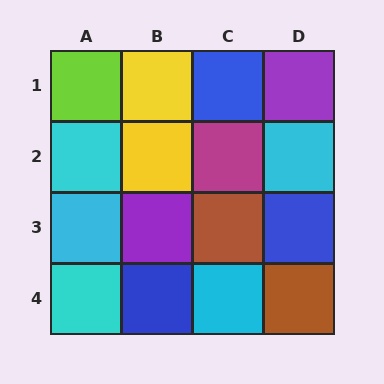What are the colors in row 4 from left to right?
Cyan, blue, cyan, brown.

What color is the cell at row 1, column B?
Yellow.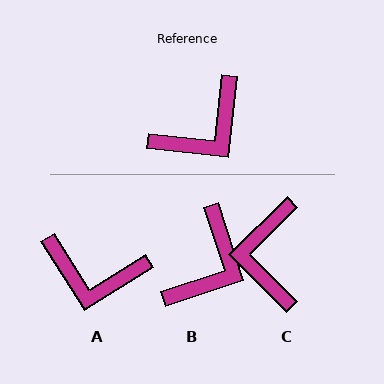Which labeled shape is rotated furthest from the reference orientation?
C, about 129 degrees away.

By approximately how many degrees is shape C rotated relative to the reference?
Approximately 129 degrees clockwise.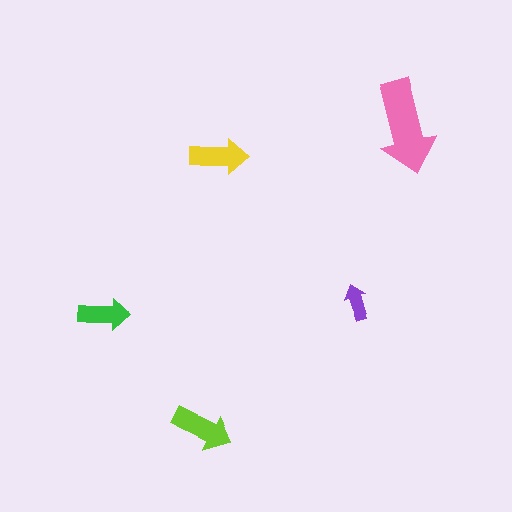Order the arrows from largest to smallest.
the pink one, the lime one, the yellow one, the green one, the purple one.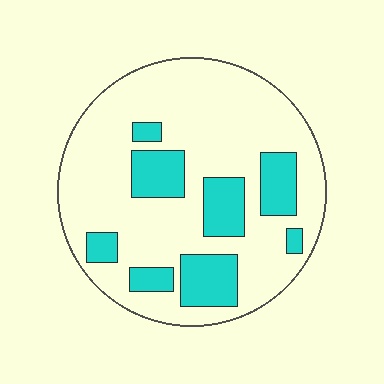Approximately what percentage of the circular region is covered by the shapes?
Approximately 25%.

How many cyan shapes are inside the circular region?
8.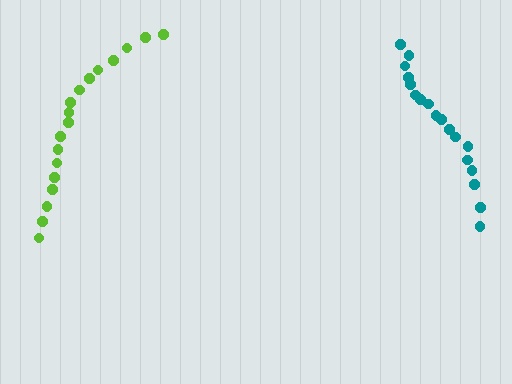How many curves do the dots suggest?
There are 2 distinct paths.